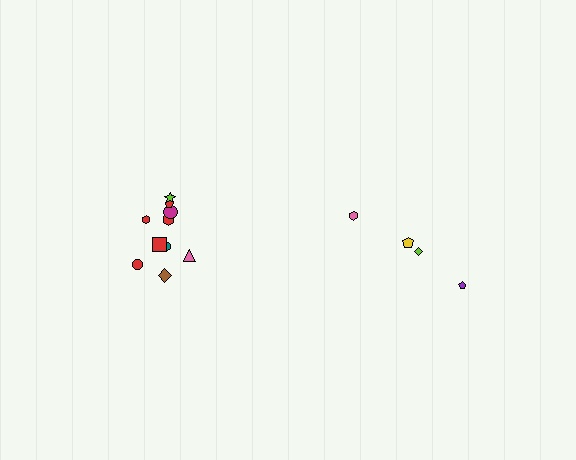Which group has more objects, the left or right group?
The left group.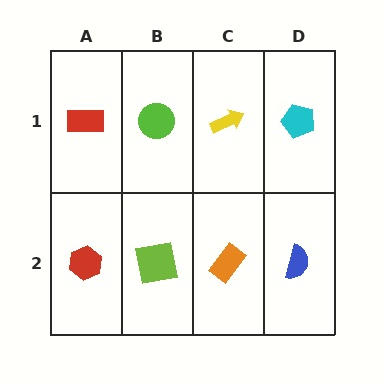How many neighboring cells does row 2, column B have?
3.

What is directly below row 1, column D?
A blue semicircle.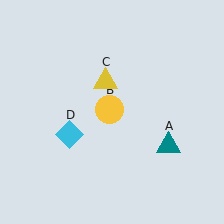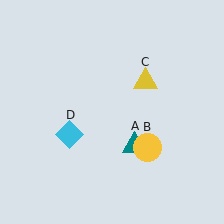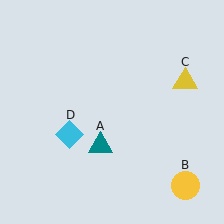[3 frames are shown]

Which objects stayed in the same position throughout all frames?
Cyan diamond (object D) remained stationary.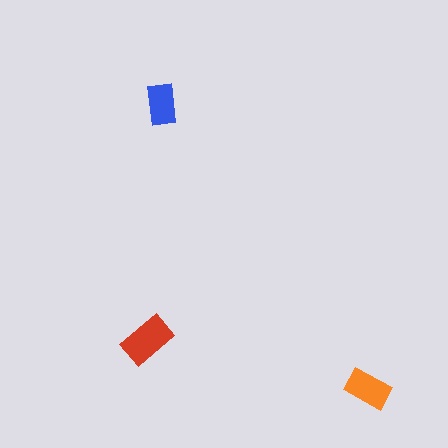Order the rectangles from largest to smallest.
the red one, the orange one, the blue one.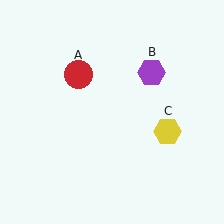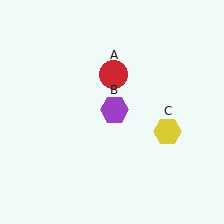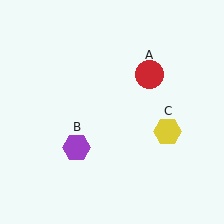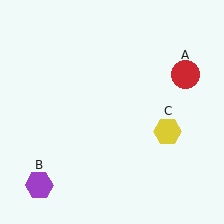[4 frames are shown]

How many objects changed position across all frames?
2 objects changed position: red circle (object A), purple hexagon (object B).